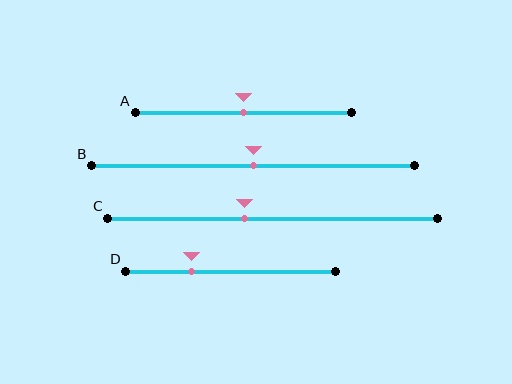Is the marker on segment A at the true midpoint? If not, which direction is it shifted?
Yes, the marker on segment A is at the true midpoint.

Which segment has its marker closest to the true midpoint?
Segment A has its marker closest to the true midpoint.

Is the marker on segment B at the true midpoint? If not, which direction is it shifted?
Yes, the marker on segment B is at the true midpoint.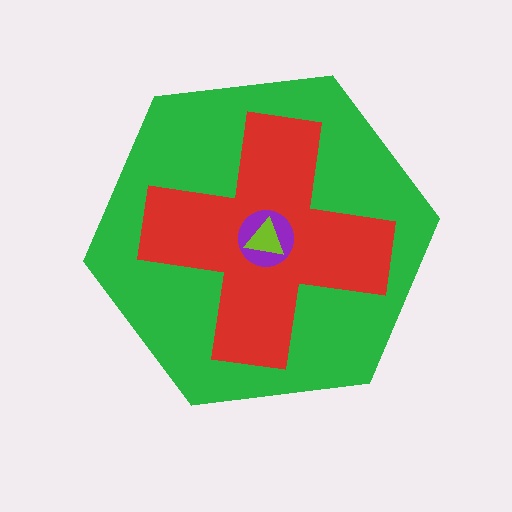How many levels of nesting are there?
4.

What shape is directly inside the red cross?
The purple circle.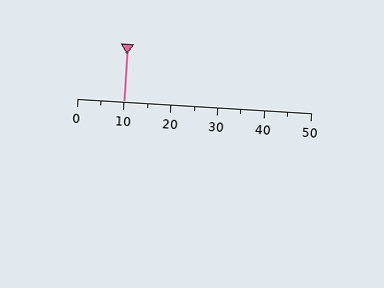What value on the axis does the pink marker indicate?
The marker indicates approximately 10.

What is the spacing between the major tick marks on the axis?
The major ticks are spaced 10 apart.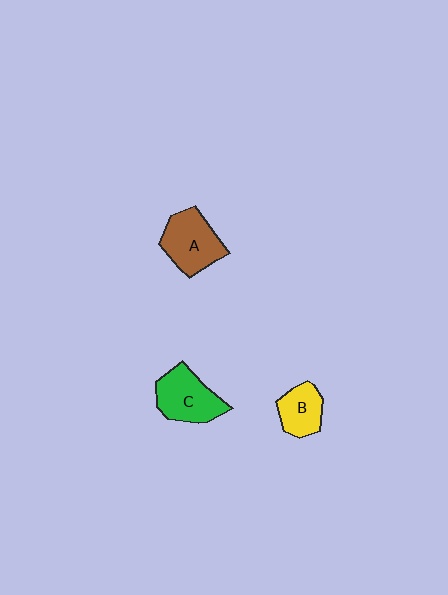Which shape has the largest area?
Shape A (brown).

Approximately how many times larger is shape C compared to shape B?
Approximately 1.5 times.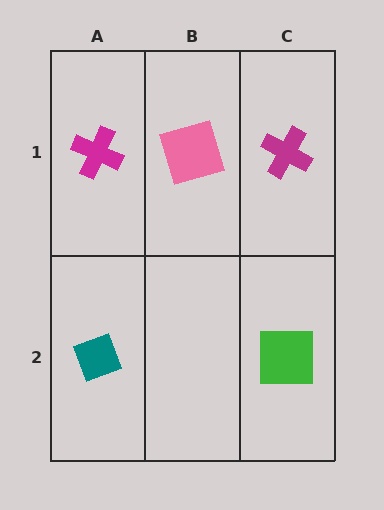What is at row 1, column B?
A pink square.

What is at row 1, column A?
A magenta cross.